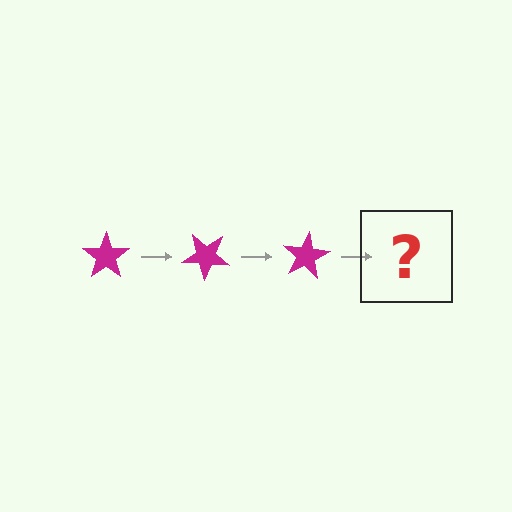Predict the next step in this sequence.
The next step is a magenta star rotated 120 degrees.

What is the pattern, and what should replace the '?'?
The pattern is that the star rotates 40 degrees each step. The '?' should be a magenta star rotated 120 degrees.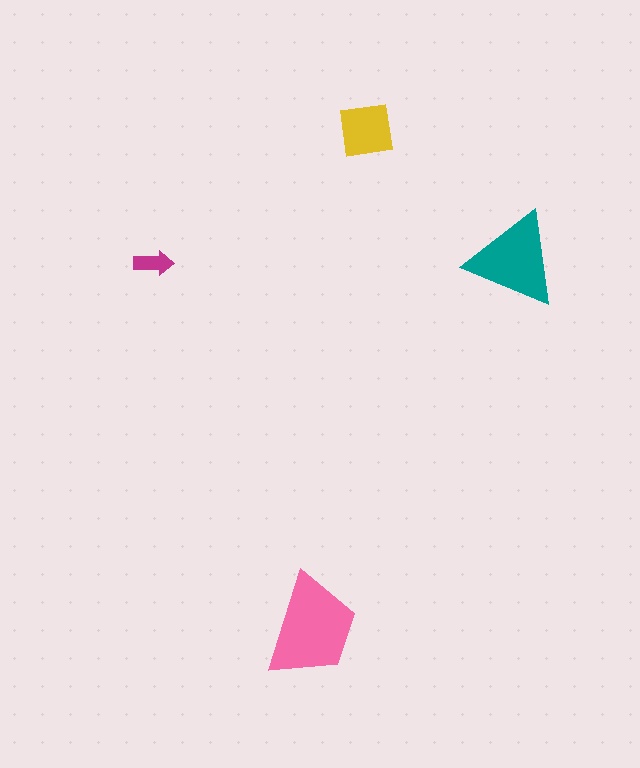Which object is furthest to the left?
The magenta arrow is leftmost.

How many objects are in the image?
There are 4 objects in the image.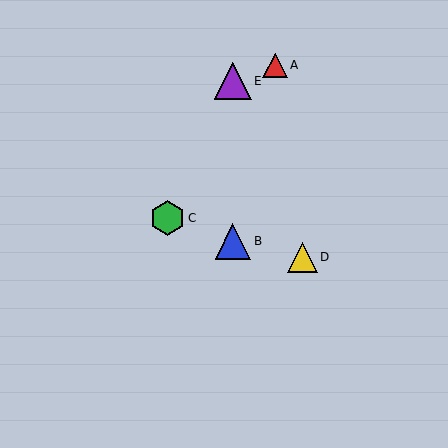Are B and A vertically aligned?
No, B is at x≈233 and A is at x≈275.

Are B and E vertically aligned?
Yes, both are at x≈233.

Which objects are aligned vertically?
Objects B, E are aligned vertically.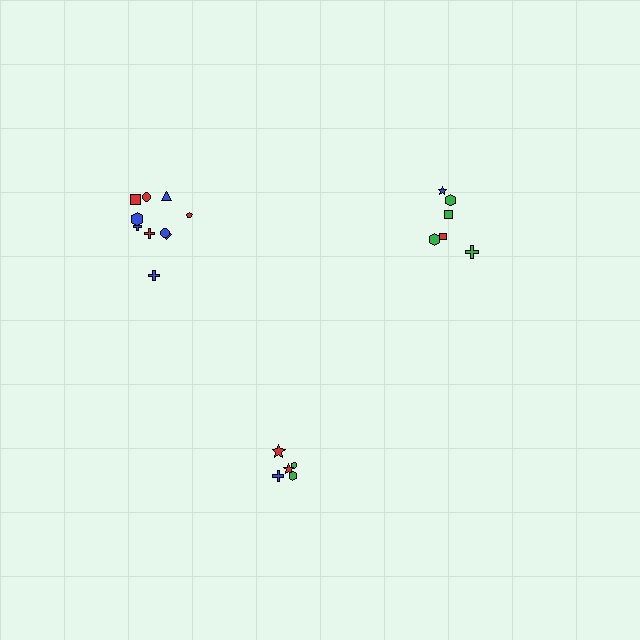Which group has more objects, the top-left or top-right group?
The top-left group.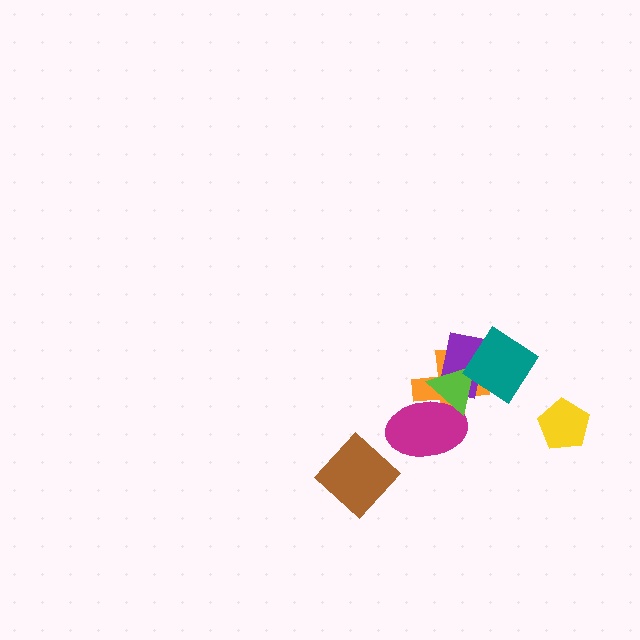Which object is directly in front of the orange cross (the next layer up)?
The purple rectangle is directly in front of the orange cross.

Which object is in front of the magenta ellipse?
The lime triangle is in front of the magenta ellipse.